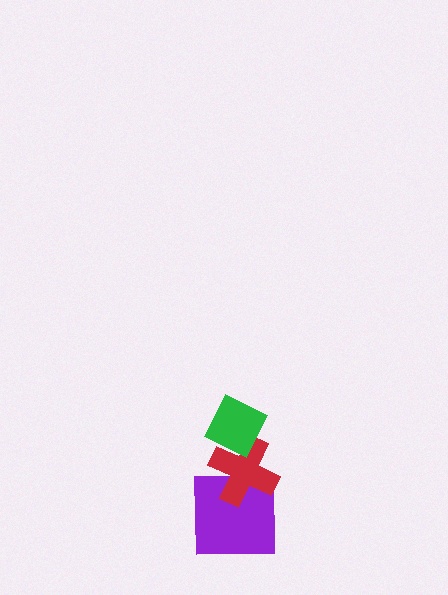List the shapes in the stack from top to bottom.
From top to bottom: the green diamond, the red cross, the purple square.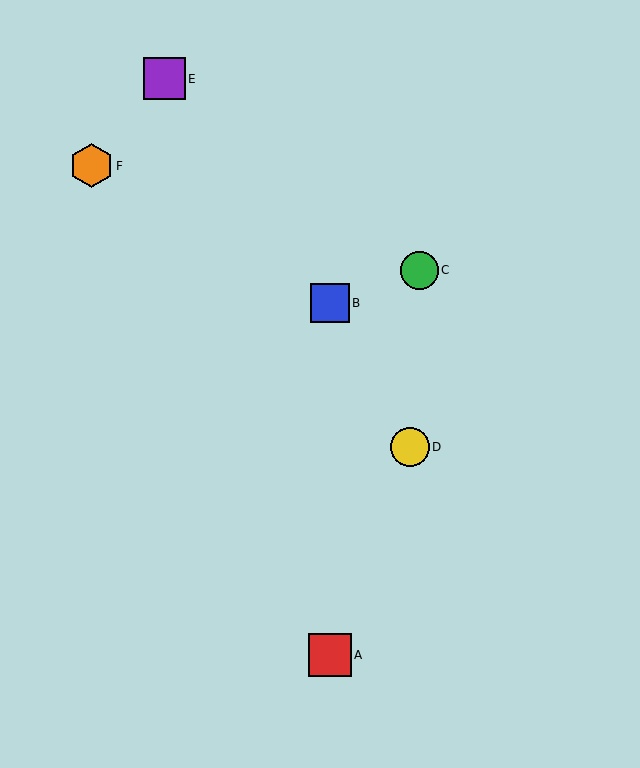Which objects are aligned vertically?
Objects A, B are aligned vertically.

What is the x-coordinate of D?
Object D is at x≈410.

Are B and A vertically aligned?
Yes, both are at x≈330.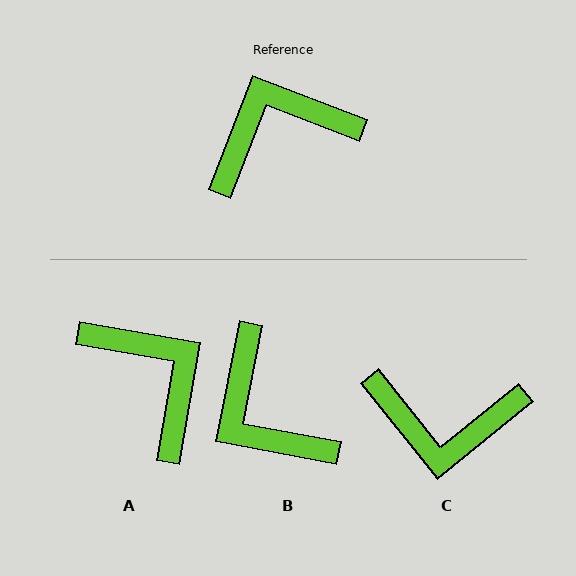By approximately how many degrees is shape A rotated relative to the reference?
Approximately 79 degrees clockwise.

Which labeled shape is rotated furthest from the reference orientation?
C, about 150 degrees away.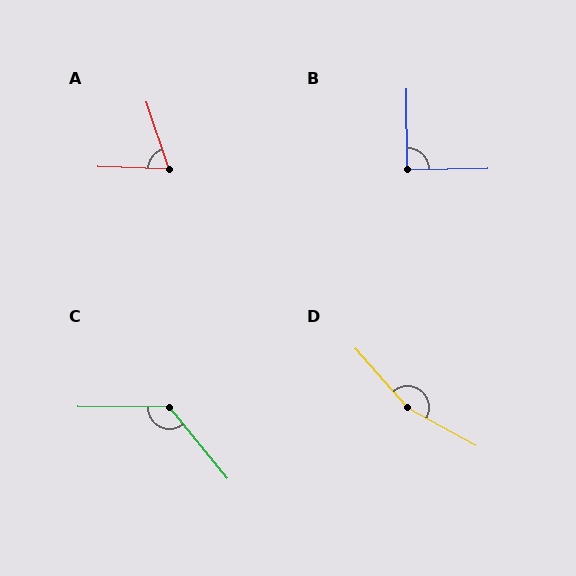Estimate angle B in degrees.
Approximately 89 degrees.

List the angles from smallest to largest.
A (70°), B (89°), C (129°), D (160°).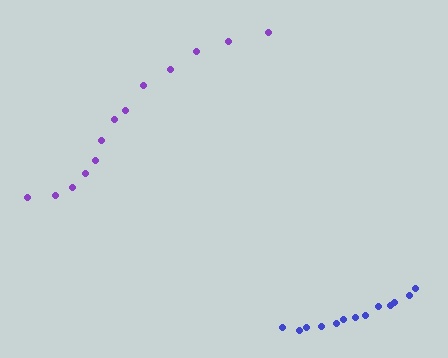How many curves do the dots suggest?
There are 2 distinct paths.